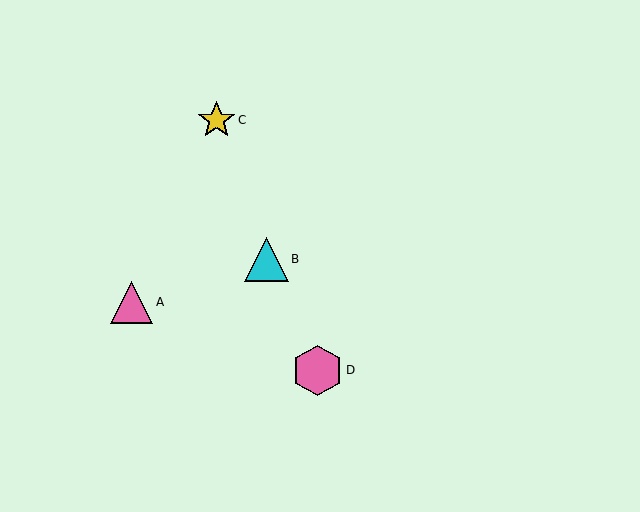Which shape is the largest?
The pink hexagon (labeled D) is the largest.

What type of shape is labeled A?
Shape A is a pink triangle.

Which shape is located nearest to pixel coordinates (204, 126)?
The yellow star (labeled C) at (216, 120) is nearest to that location.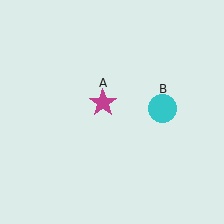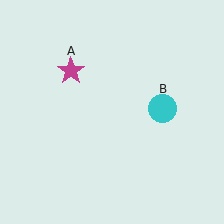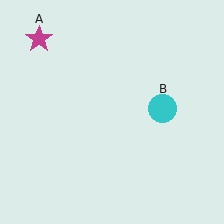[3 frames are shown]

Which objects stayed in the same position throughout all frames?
Cyan circle (object B) remained stationary.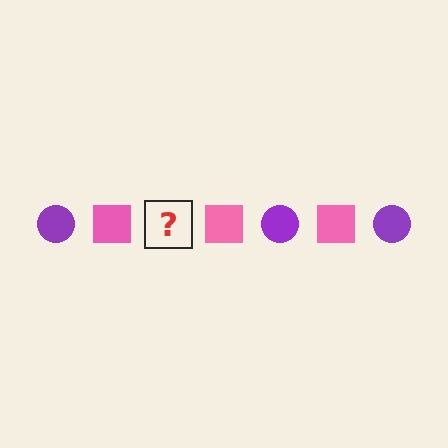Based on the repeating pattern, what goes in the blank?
The blank should be a purple circle.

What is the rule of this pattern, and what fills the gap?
The rule is that the pattern alternates between purple circle and pink square. The gap should be filled with a purple circle.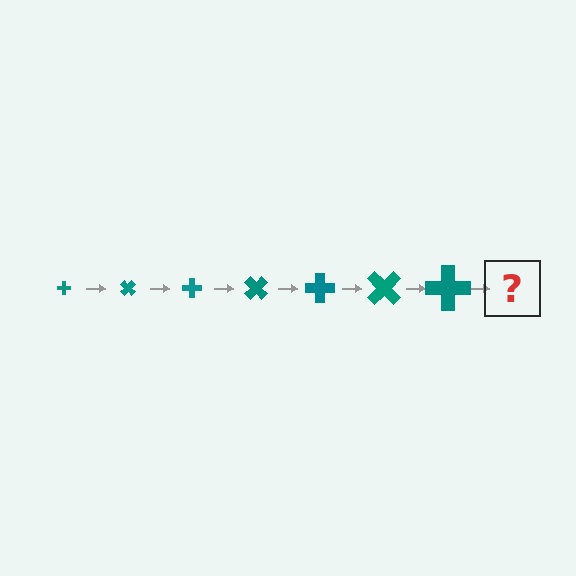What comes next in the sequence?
The next element should be a cross, larger than the previous one and rotated 315 degrees from the start.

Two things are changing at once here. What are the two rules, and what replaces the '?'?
The two rules are that the cross grows larger each step and it rotates 45 degrees each step. The '?' should be a cross, larger than the previous one and rotated 315 degrees from the start.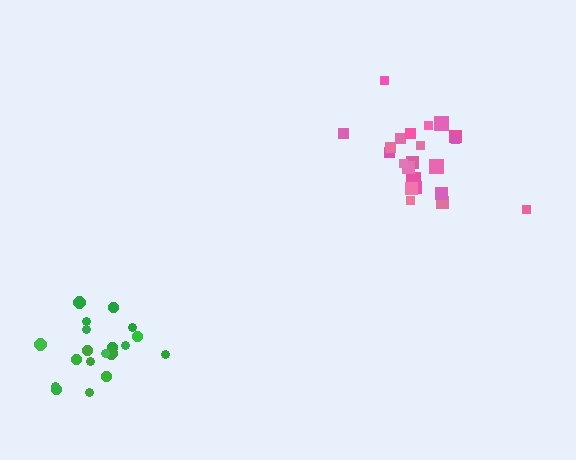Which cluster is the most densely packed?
Green.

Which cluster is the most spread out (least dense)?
Pink.